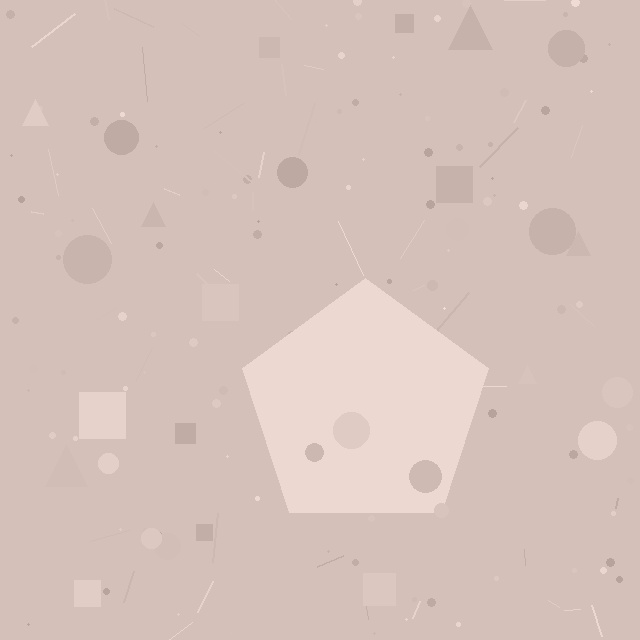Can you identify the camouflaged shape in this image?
The camouflaged shape is a pentagon.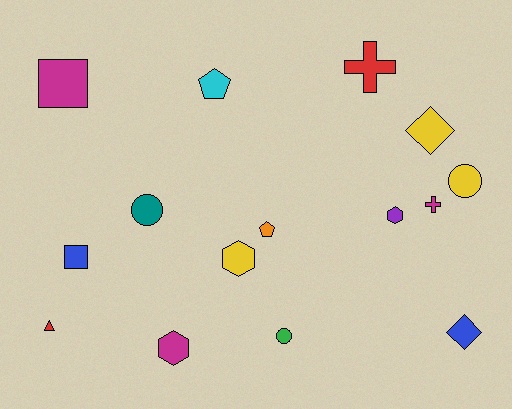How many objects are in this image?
There are 15 objects.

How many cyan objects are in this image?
There is 1 cyan object.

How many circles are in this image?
There are 3 circles.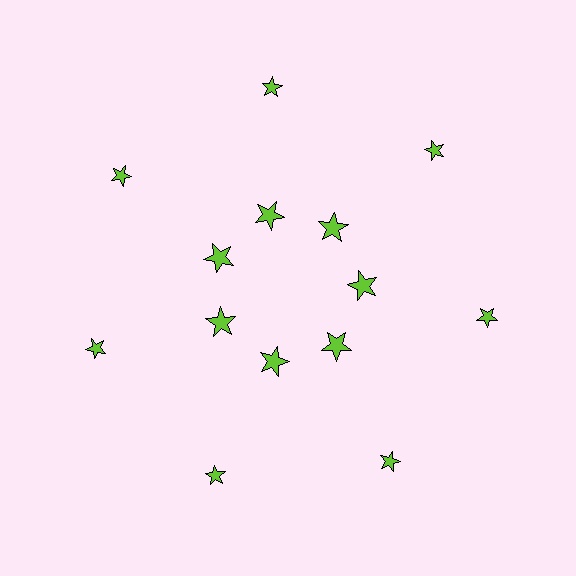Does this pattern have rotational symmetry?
Yes, this pattern has 7-fold rotational symmetry. It looks the same after rotating 51 degrees around the center.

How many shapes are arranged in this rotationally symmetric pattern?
There are 14 shapes, arranged in 7 groups of 2.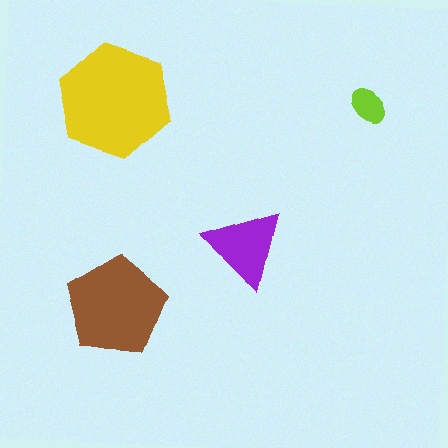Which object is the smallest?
The lime ellipse.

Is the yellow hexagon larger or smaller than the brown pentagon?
Larger.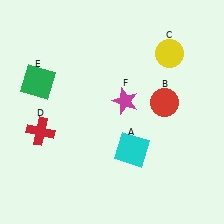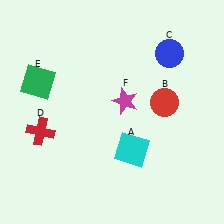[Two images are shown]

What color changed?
The circle (C) changed from yellow in Image 1 to blue in Image 2.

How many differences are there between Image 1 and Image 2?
There is 1 difference between the two images.